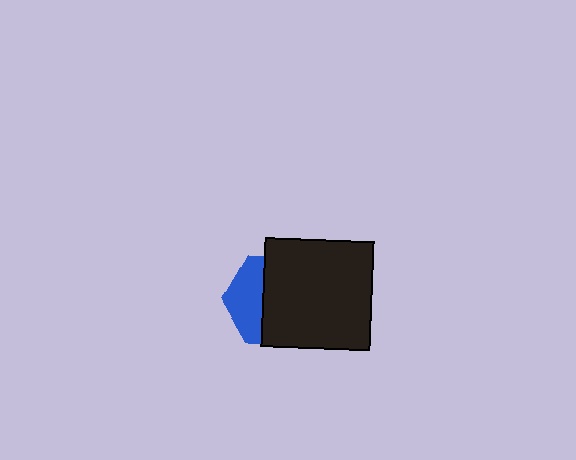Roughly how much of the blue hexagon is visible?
A small part of it is visible (roughly 38%).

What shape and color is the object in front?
The object in front is a black square.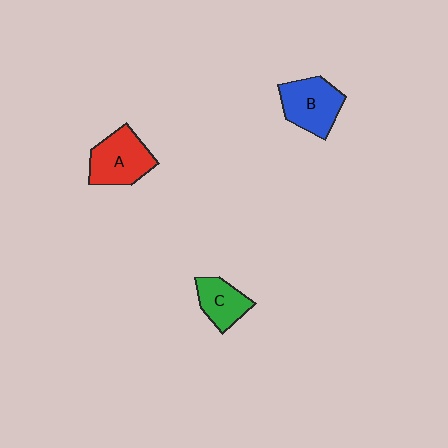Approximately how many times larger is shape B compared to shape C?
Approximately 1.4 times.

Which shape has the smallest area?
Shape C (green).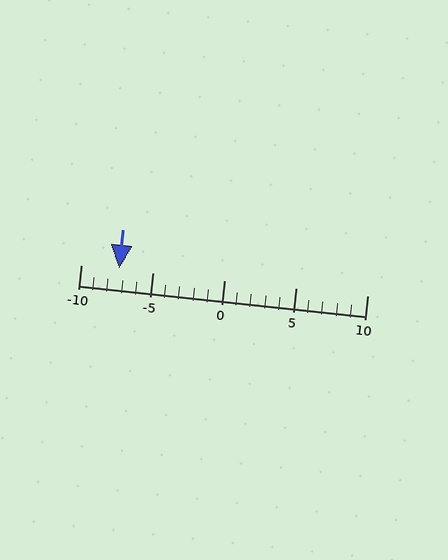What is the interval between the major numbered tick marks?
The major tick marks are spaced 5 units apart.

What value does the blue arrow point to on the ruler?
The blue arrow points to approximately -7.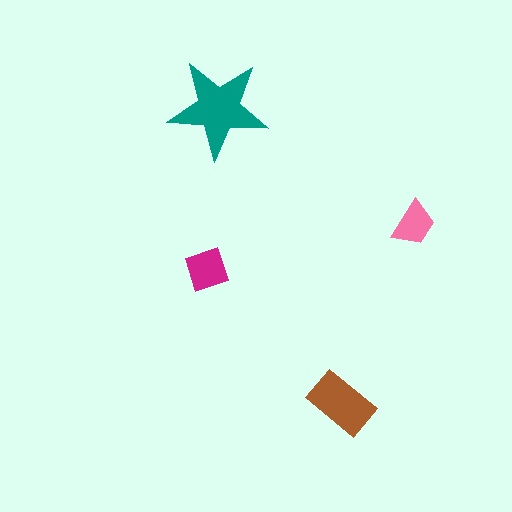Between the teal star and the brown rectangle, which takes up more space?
The teal star.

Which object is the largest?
The teal star.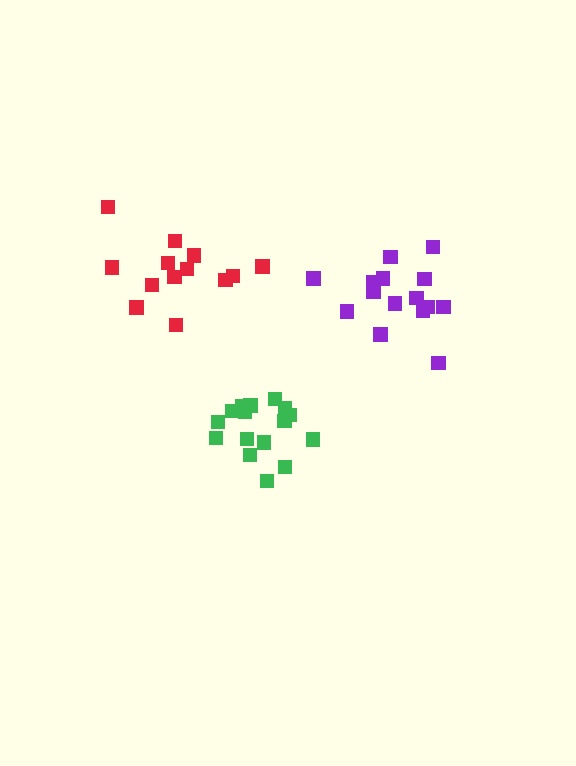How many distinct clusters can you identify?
There are 3 distinct clusters.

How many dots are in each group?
Group 1: 13 dots, Group 2: 16 dots, Group 3: 15 dots (44 total).